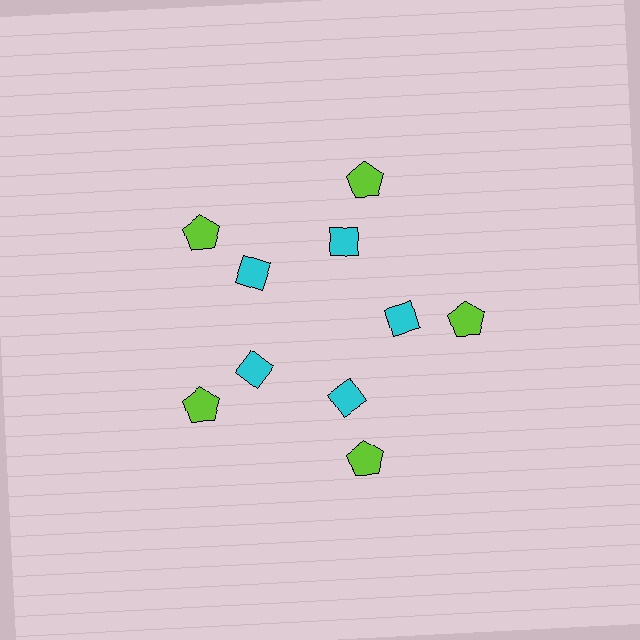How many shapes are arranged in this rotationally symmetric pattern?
There are 10 shapes, arranged in 5 groups of 2.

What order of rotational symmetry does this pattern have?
This pattern has 5-fold rotational symmetry.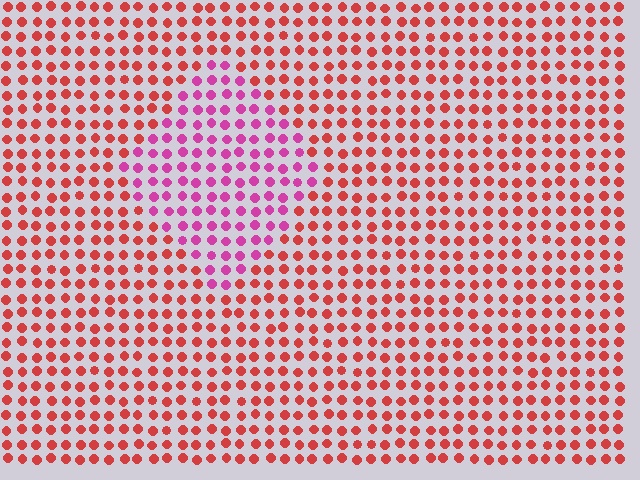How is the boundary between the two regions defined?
The boundary is defined purely by a slight shift in hue (about 42 degrees). Spacing, size, and orientation are identical on both sides.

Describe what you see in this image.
The image is filled with small red elements in a uniform arrangement. A diamond-shaped region is visible where the elements are tinted to a slightly different hue, forming a subtle color boundary.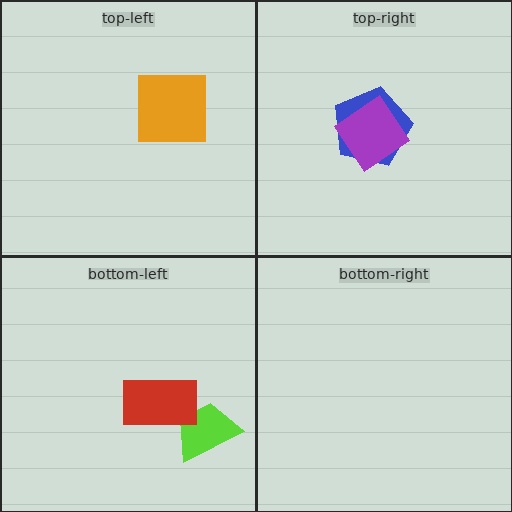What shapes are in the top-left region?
The orange square.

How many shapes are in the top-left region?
1.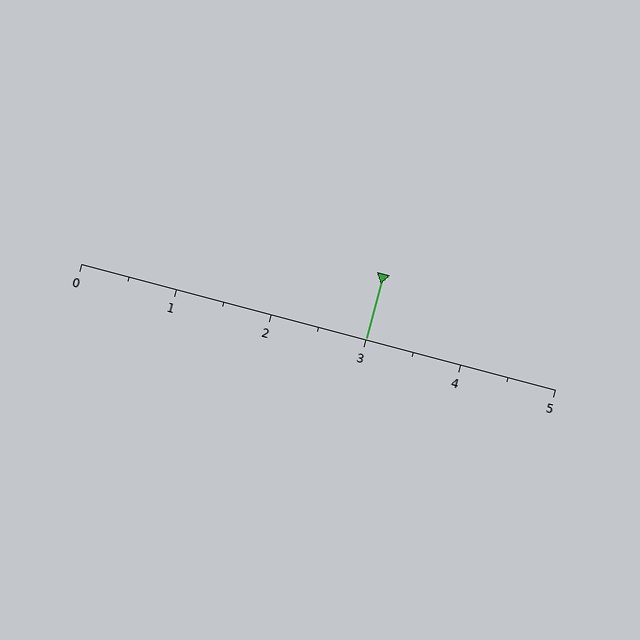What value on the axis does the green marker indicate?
The marker indicates approximately 3.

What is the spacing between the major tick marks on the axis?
The major ticks are spaced 1 apart.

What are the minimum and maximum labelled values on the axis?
The axis runs from 0 to 5.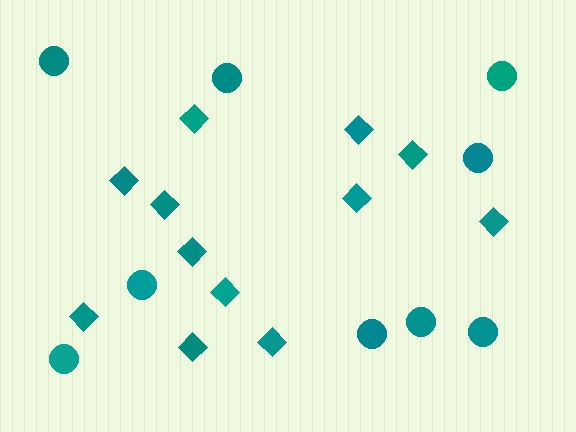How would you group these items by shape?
There are 2 groups: one group of diamonds (12) and one group of circles (9).